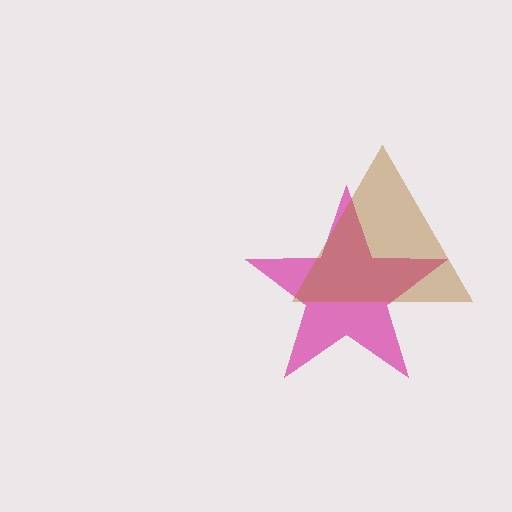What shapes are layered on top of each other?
The layered shapes are: a magenta star, a brown triangle.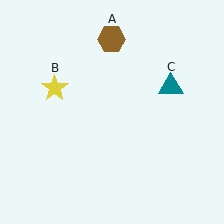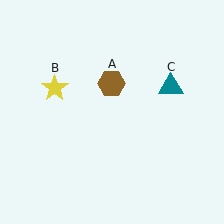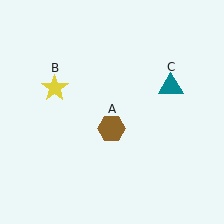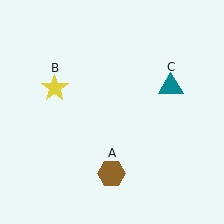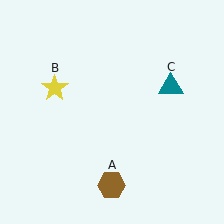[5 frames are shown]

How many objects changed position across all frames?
1 object changed position: brown hexagon (object A).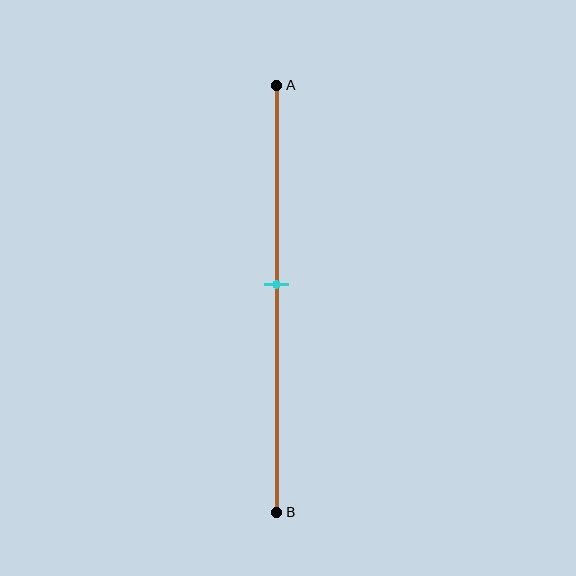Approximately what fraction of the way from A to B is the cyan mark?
The cyan mark is approximately 45% of the way from A to B.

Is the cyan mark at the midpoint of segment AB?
No, the mark is at about 45% from A, not at the 50% midpoint.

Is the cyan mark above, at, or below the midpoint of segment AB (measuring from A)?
The cyan mark is above the midpoint of segment AB.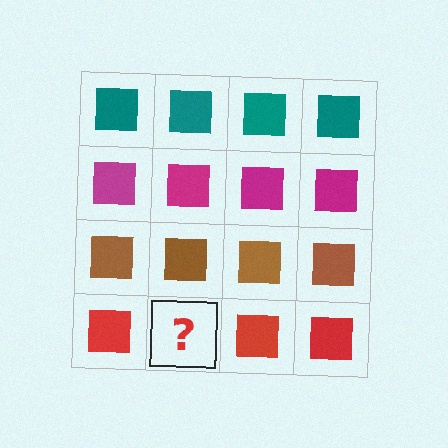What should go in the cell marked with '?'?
The missing cell should contain a red square.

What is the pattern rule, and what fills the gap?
The rule is that each row has a consistent color. The gap should be filled with a red square.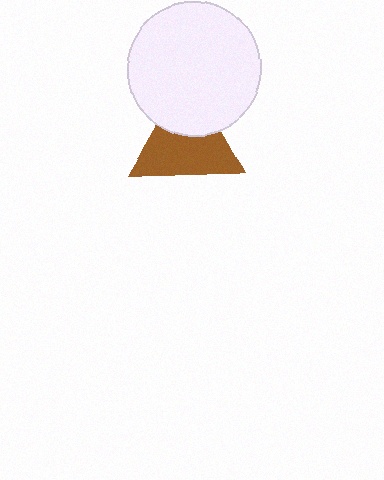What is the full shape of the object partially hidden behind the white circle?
The partially hidden object is a brown triangle.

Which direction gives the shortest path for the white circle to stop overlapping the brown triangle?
Moving up gives the shortest separation.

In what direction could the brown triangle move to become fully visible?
The brown triangle could move down. That would shift it out from behind the white circle entirely.